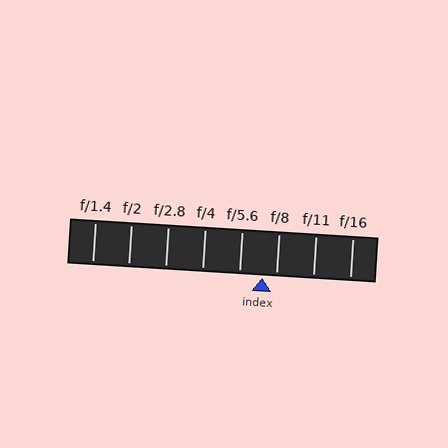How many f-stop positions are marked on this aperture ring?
There are 8 f-stop positions marked.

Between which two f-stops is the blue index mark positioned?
The index mark is between f/5.6 and f/8.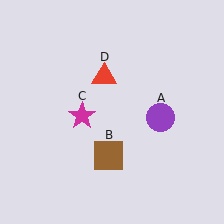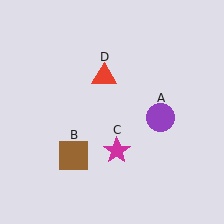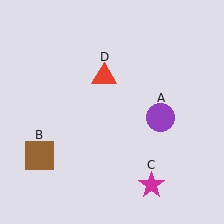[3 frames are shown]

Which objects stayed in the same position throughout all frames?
Purple circle (object A) and red triangle (object D) remained stationary.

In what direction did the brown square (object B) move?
The brown square (object B) moved left.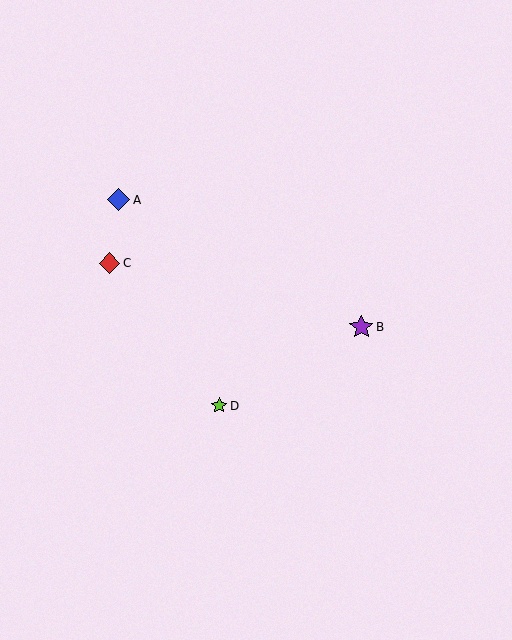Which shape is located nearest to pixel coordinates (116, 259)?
The red diamond (labeled C) at (110, 263) is nearest to that location.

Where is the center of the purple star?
The center of the purple star is at (361, 327).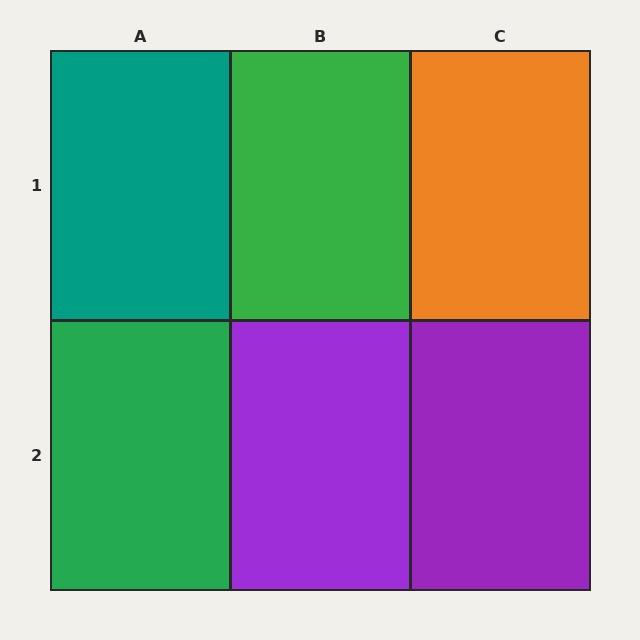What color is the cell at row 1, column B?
Green.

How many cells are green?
2 cells are green.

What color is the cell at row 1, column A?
Teal.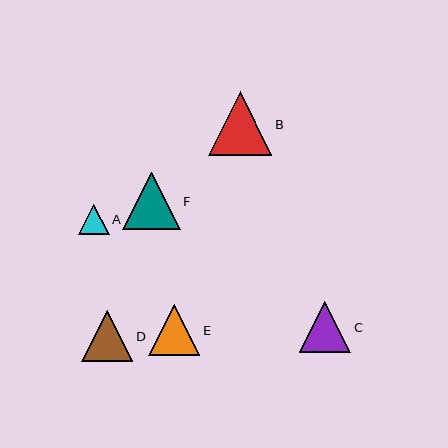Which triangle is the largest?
Triangle B is the largest with a size of approximately 63 pixels.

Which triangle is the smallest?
Triangle A is the smallest with a size of approximately 30 pixels.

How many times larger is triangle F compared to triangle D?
Triangle F is approximately 1.1 times the size of triangle D.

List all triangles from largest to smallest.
From largest to smallest: B, F, E, C, D, A.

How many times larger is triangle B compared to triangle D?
Triangle B is approximately 1.2 times the size of triangle D.